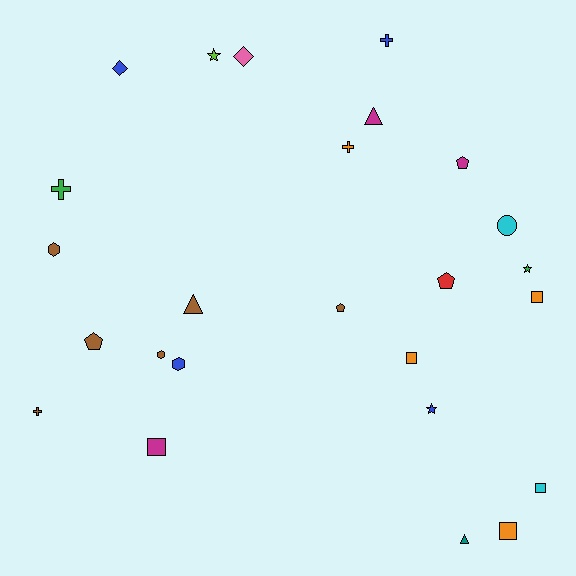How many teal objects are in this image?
There is 1 teal object.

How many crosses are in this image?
There are 4 crosses.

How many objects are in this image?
There are 25 objects.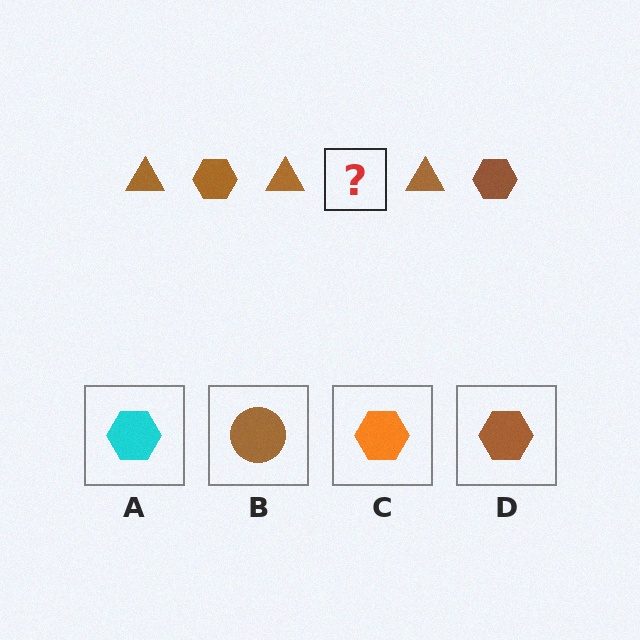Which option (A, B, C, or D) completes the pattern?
D.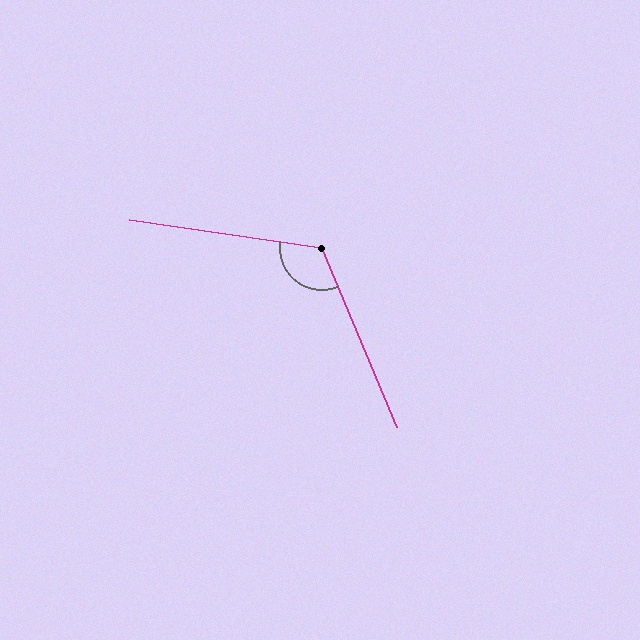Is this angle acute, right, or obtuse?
It is obtuse.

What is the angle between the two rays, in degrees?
Approximately 121 degrees.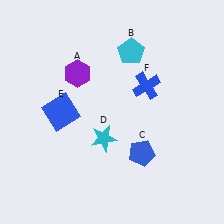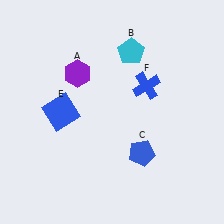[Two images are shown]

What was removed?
The cyan star (D) was removed in Image 2.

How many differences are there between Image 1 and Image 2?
There is 1 difference between the two images.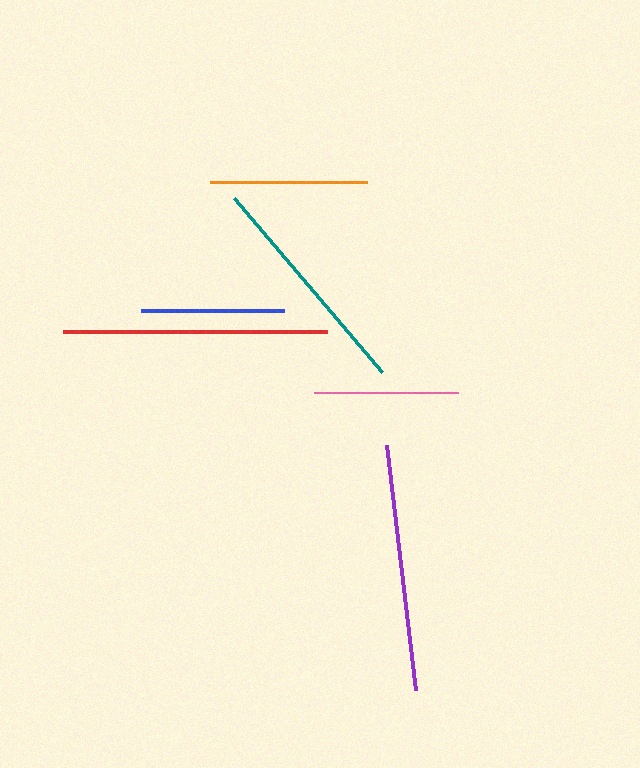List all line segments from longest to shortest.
From longest to shortest: red, purple, teal, orange, pink, blue.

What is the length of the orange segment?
The orange segment is approximately 156 pixels long.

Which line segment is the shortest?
The blue line is the shortest at approximately 143 pixels.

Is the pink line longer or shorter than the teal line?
The teal line is longer than the pink line.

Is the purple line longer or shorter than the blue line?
The purple line is longer than the blue line.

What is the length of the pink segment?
The pink segment is approximately 145 pixels long.